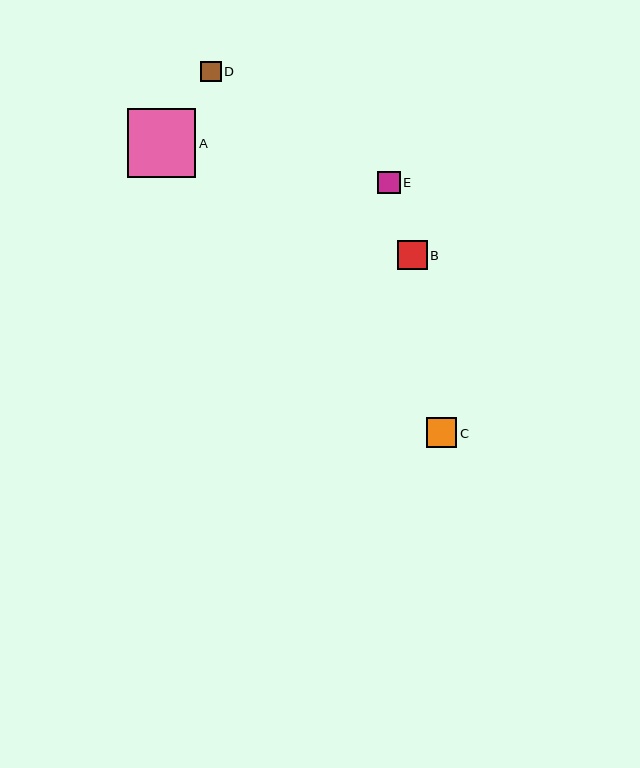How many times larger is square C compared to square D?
Square C is approximately 1.5 times the size of square D.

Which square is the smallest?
Square D is the smallest with a size of approximately 20 pixels.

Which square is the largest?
Square A is the largest with a size of approximately 68 pixels.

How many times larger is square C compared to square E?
Square C is approximately 1.3 times the size of square E.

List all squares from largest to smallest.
From largest to smallest: A, C, B, E, D.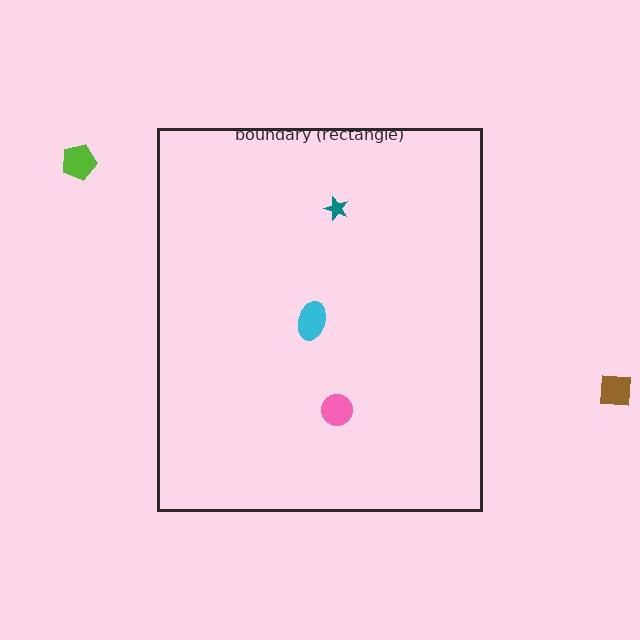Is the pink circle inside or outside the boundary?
Inside.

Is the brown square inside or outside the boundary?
Outside.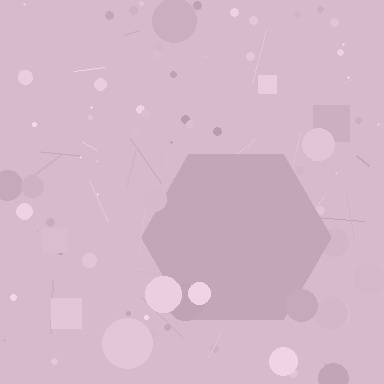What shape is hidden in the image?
A hexagon is hidden in the image.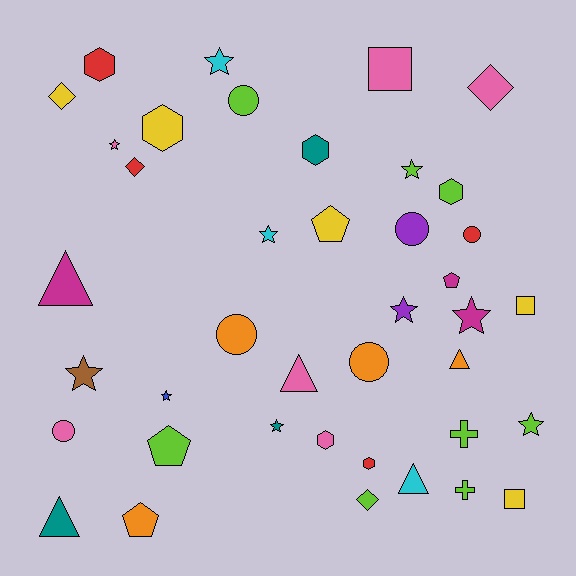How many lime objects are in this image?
There are 8 lime objects.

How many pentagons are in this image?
There are 4 pentagons.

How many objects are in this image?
There are 40 objects.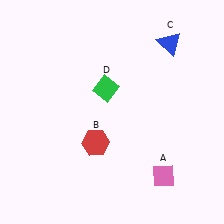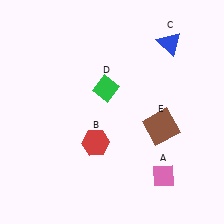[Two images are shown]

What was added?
A brown square (E) was added in Image 2.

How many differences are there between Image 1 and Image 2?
There is 1 difference between the two images.